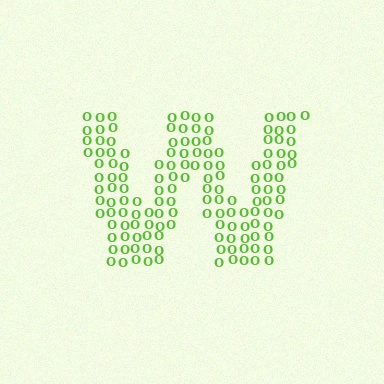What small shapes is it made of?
It is made of small letter O's.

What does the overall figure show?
The overall figure shows the letter W.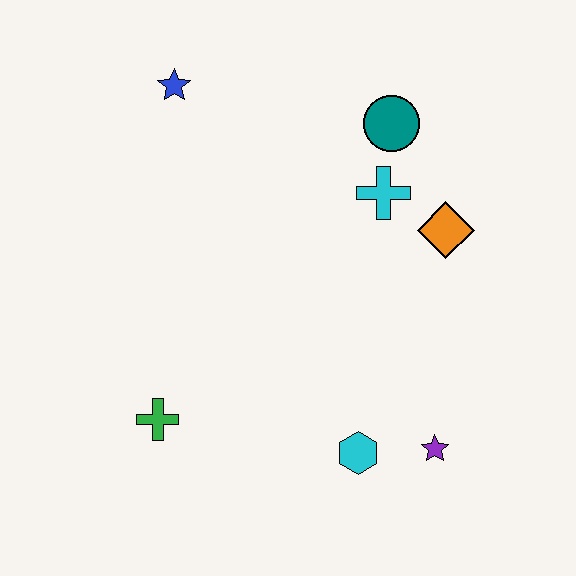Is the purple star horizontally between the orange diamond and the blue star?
Yes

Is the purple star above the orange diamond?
No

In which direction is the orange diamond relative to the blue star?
The orange diamond is to the right of the blue star.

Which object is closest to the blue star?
The teal circle is closest to the blue star.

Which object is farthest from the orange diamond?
The green cross is farthest from the orange diamond.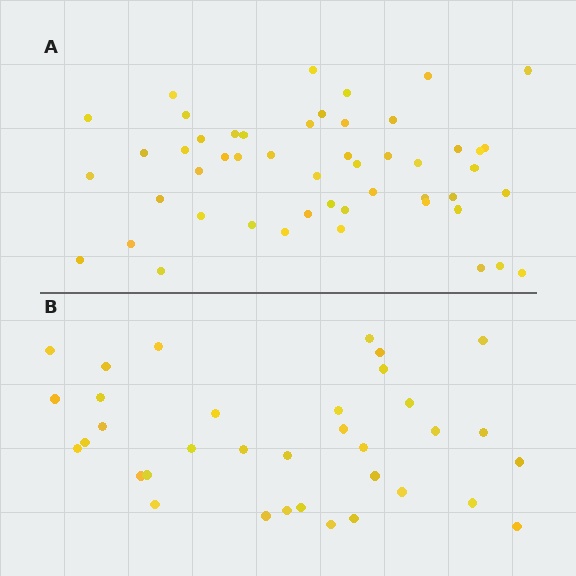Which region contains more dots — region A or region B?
Region A (the top region) has more dots.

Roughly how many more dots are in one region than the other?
Region A has approximately 15 more dots than region B.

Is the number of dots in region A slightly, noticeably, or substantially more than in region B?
Region A has noticeably more, but not dramatically so. The ratio is roughly 1.4 to 1.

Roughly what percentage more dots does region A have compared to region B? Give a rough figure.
About 45% more.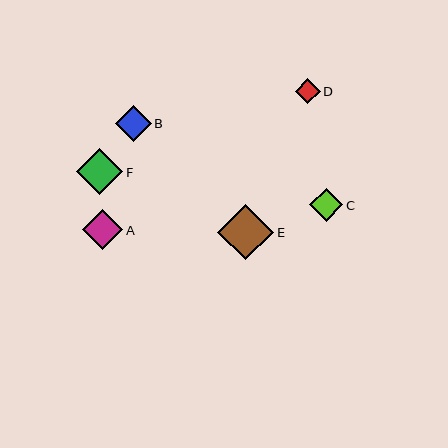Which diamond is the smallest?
Diamond D is the smallest with a size of approximately 25 pixels.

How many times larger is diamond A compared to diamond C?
Diamond A is approximately 1.2 times the size of diamond C.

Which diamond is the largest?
Diamond E is the largest with a size of approximately 56 pixels.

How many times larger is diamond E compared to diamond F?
Diamond E is approximately 1.2 times the size of diamond F.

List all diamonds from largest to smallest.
From largest to smallest: E, F, A, B, C, D.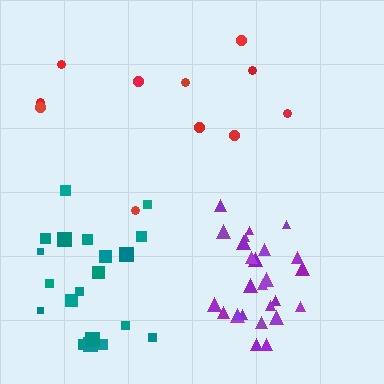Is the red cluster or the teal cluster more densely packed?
Teal.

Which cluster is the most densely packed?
Purple.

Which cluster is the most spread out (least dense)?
Red.